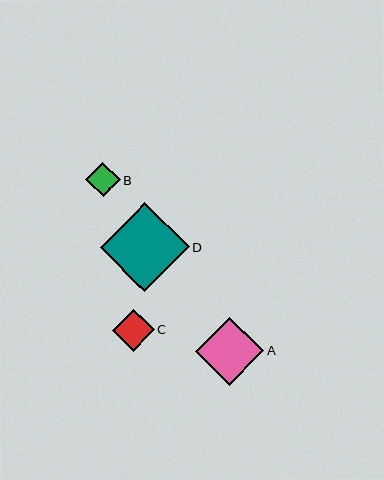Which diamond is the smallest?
Diamond B is the smallest with a size of approximately 34 pixels.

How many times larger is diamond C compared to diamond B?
Diamond C is approximately 1.2 times the size of diamond B.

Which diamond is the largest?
Diamond D is the largest with a size of approximately 89 pixels.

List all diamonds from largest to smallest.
From largest to smallest: D, A, C, B.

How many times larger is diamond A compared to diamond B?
Diamond A is approximately 2.0 times the size of diamond B.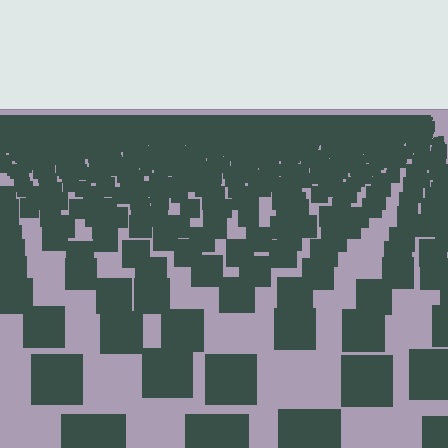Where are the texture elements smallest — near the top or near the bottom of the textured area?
Near the top.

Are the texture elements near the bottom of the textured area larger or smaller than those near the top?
Larger. Near the bottom, elements are closer to the viewer and appear at a bigger on-screen size.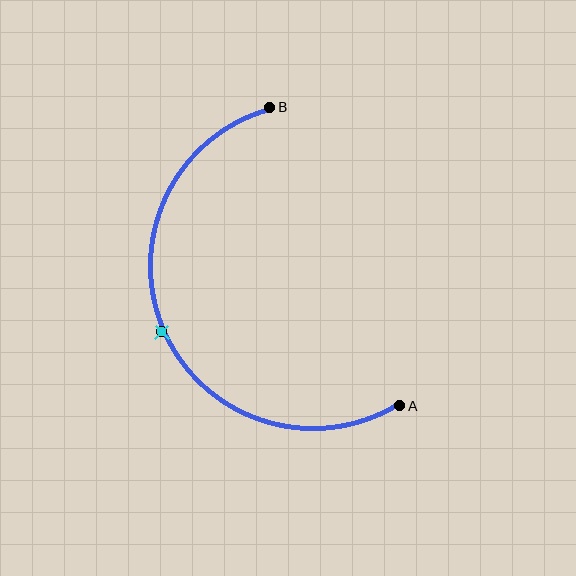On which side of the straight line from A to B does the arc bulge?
The arc bulges to the left of the straight line connecting A and B.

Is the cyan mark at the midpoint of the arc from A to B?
Yes. The cyan mark lies on the arc at equal arc-length from both A and B — it is the arc midpoint.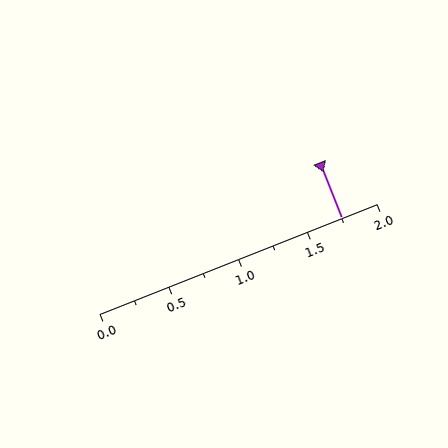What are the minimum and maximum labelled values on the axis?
The axis runs from 0.0 to 2.0.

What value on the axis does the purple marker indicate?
The marker indicates approximately 1.75.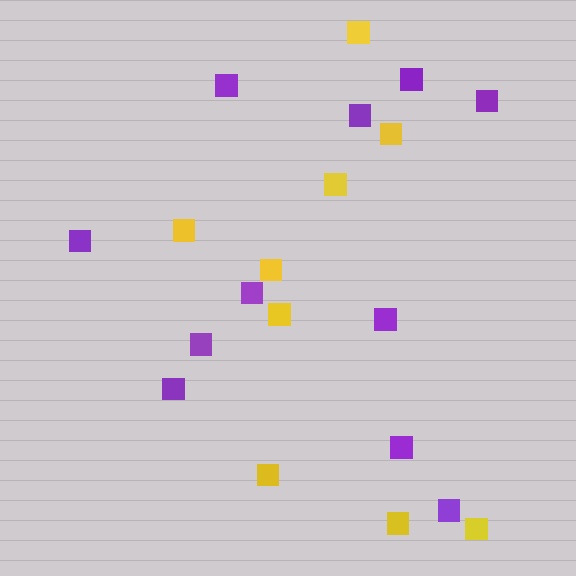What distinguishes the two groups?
There are 2 groups: one group of yellow squares (9) and one group of purple squares (11).